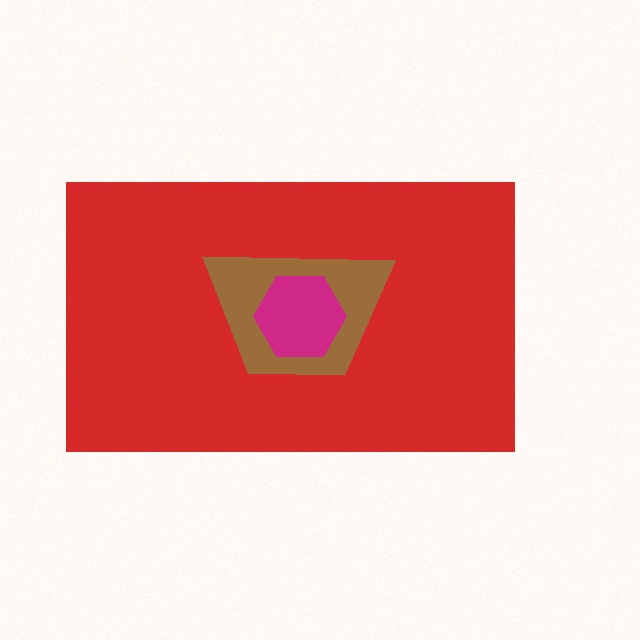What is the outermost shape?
The red rectangle.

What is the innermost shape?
The magenta hexagon.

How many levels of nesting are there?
3.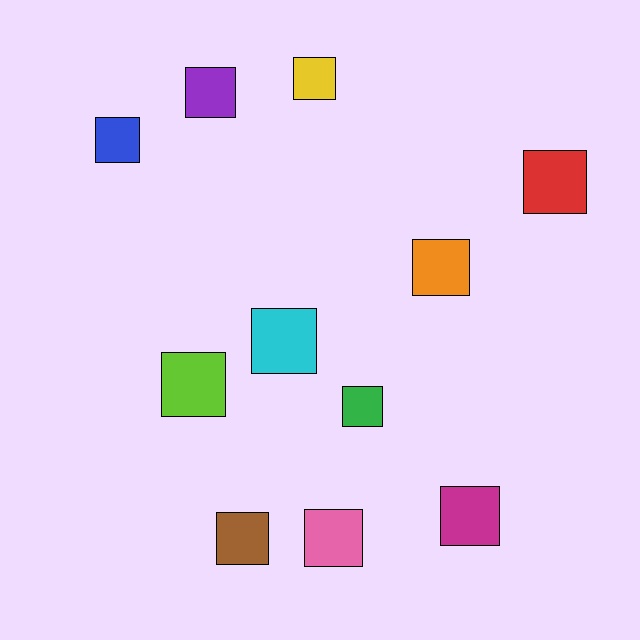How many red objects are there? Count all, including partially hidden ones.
There is 1 red object.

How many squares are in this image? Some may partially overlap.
There are 11 squares.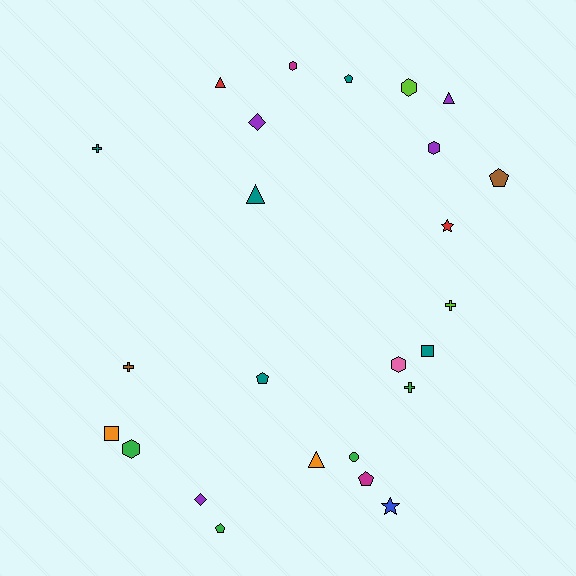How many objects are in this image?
There are 25 objects.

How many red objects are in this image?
There are 2 red objects.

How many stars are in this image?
There are 2 stars.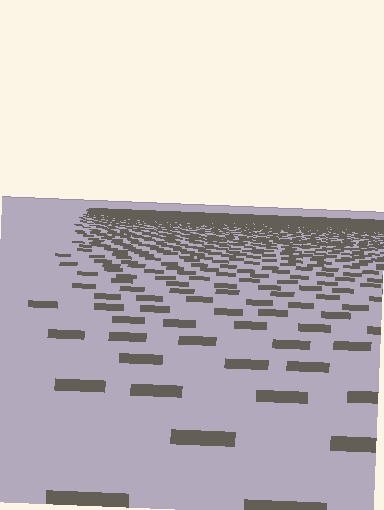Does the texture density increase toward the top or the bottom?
Density increases toward the top.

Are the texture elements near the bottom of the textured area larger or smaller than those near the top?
Larger. Near the bottom, elements are closer to the viewer and appear at a bigger on-screen size.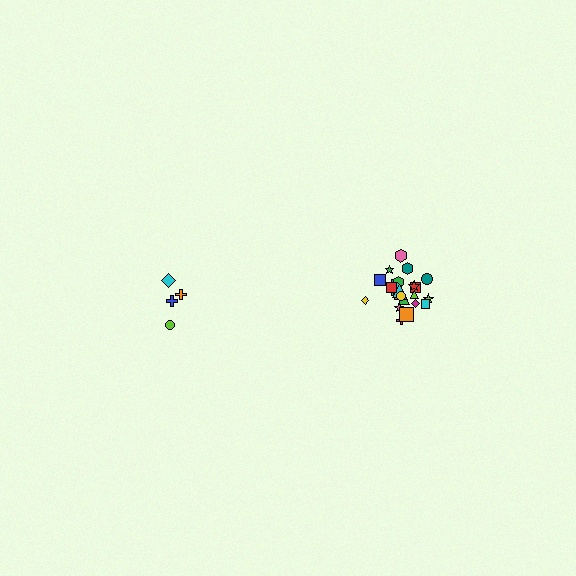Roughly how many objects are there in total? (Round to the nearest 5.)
Roughly 30 objects in total.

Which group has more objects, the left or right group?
The right group.